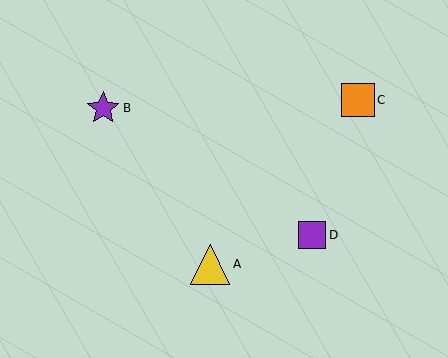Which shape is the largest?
The yellow triangle (labeled A) is the largest.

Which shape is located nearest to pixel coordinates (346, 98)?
The orange square (labeled C) at (358, 100) is nearest to that location.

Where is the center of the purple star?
The center of the purple star is at (103, 108).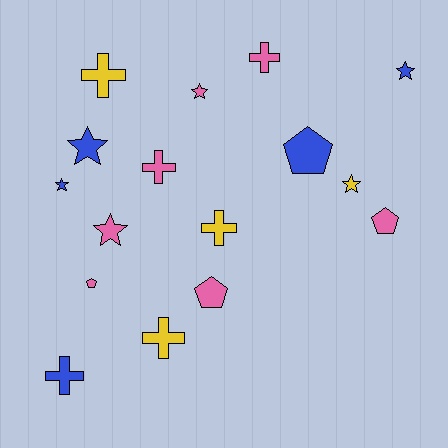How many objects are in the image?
There are 16 objects.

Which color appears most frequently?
Pink, with 7 objects.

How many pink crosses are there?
There are 2 pink crosses.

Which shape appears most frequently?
Cross, with 6 objects.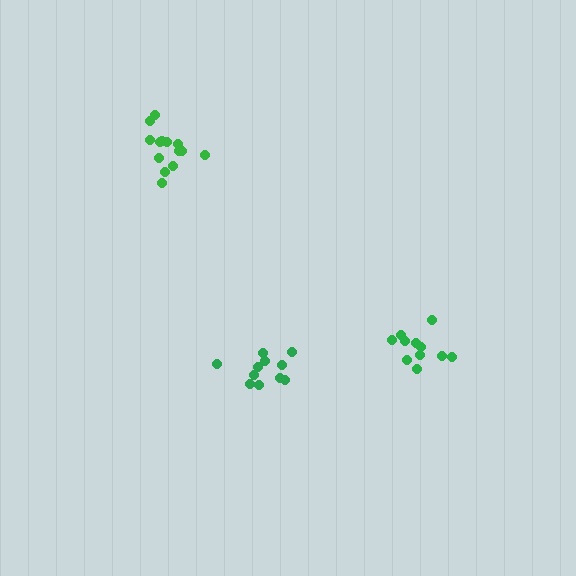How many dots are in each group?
Group 1: 11 dots, Group 2: 14 dots, Group 3: 11 dots (36 total).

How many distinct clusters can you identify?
There are 3 distinct clusters.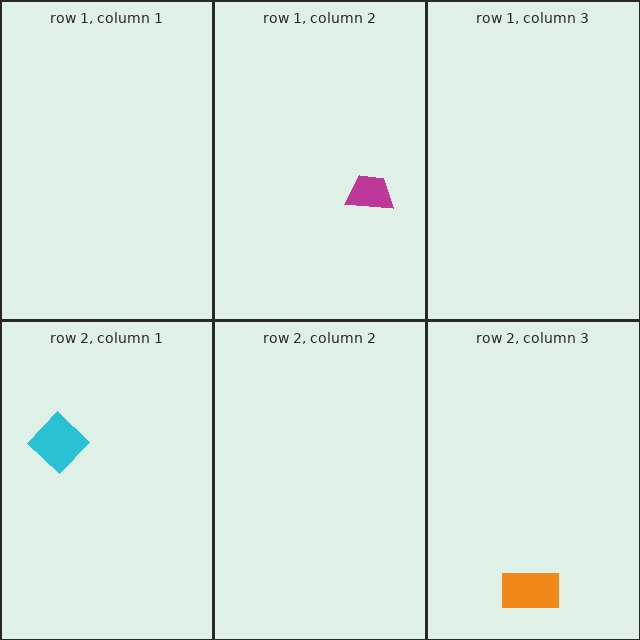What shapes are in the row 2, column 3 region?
The orange rectangle.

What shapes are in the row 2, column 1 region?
The cyan diamond.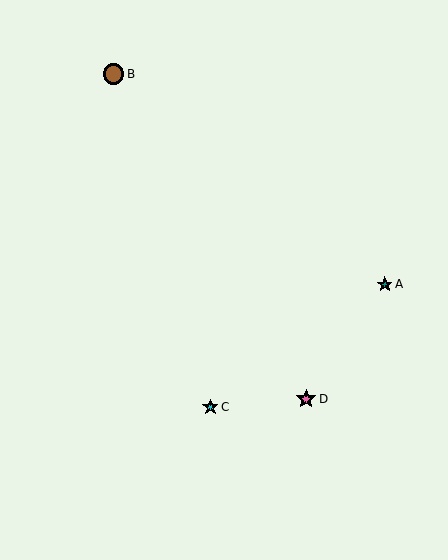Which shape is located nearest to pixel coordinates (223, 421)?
The cyan star (labeled C) at (210, 407) is nearest to that location.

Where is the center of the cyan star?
The center of the cyan star is at (210, 407).